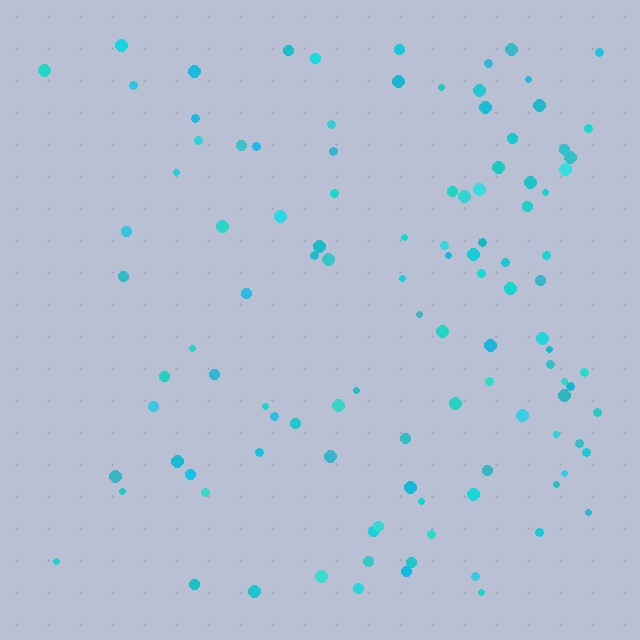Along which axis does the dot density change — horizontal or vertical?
Horizontal.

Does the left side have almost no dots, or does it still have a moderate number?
Still a moderate number, just noticeably fewer than the right.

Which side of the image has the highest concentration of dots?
The right.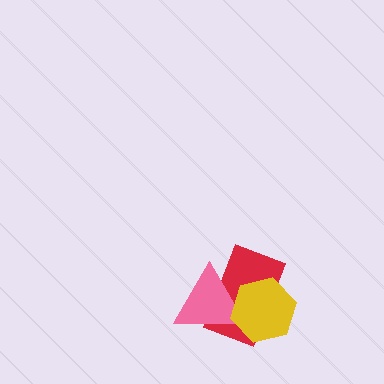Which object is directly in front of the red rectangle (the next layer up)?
The pink triangle is directly in front of the red rectangle.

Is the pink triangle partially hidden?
Yes, it is partially covered by another shape.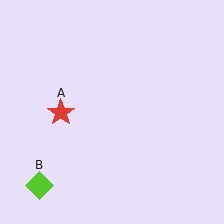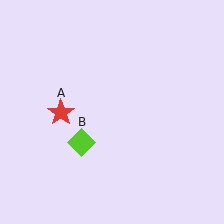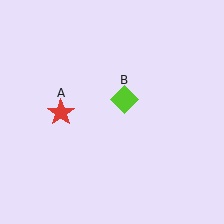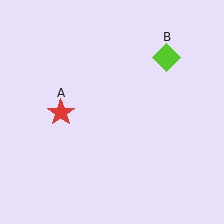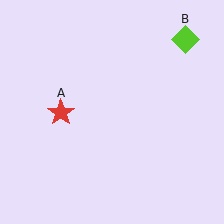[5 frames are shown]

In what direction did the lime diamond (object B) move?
The lime diamond (object B) moved up and to the right.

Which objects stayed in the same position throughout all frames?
Red star (object A) remained stationary.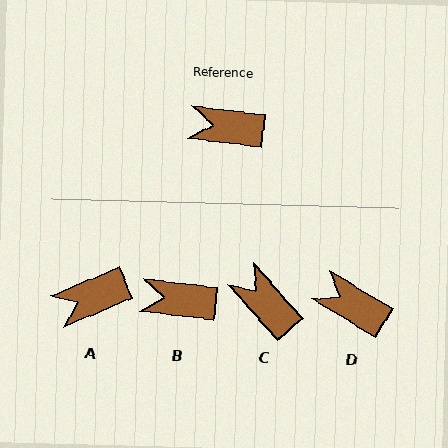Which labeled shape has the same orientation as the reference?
B.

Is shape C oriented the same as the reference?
No, it is off by about 42 degrees.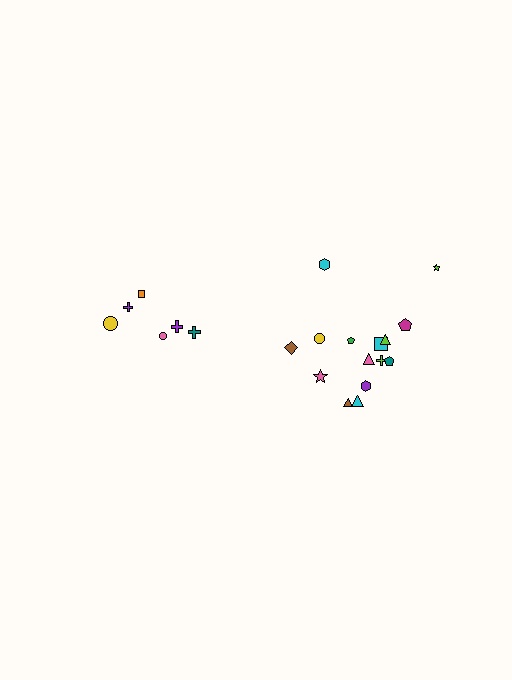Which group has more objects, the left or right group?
The right group.